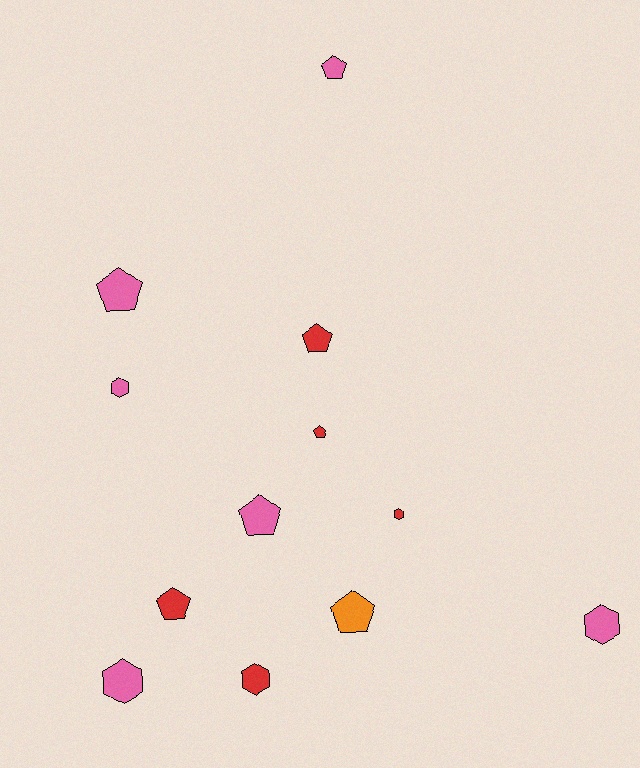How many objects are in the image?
There are 12 objects.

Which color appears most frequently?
Pink, with 6 objects.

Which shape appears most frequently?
Pentagon, with 7 objects.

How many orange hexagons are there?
There are no orange hexagons.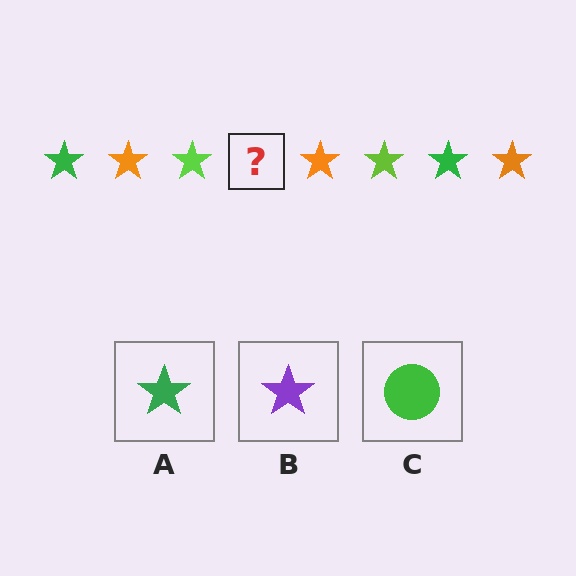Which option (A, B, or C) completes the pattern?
A.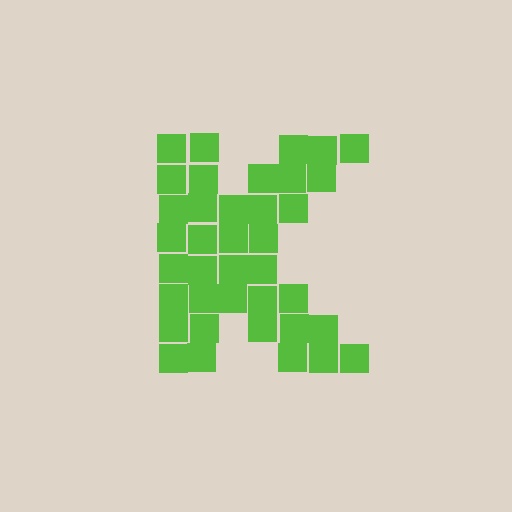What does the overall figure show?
The overall figure shows the letter K.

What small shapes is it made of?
It is made of small squares.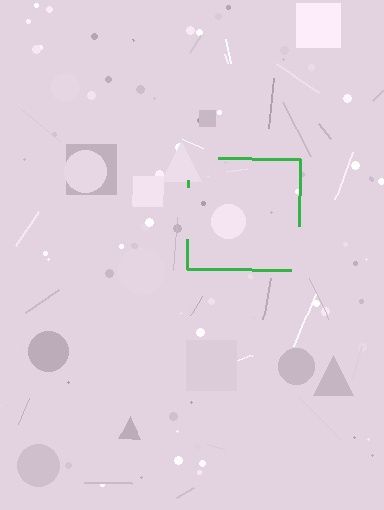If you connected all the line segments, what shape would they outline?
They would outline a square.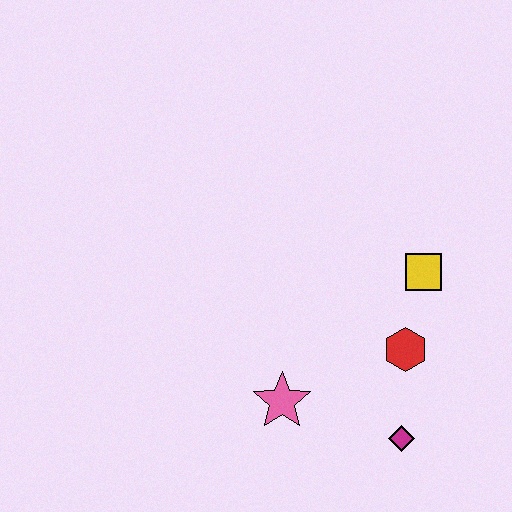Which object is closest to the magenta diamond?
The red hexagon is closest to the magenta diamond.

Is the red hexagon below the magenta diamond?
No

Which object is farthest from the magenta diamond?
The yellow square is farthest from the magenta diamond.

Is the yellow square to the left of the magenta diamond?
No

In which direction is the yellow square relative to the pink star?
The yellow square is to the right of the pink star.